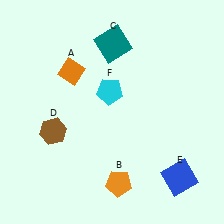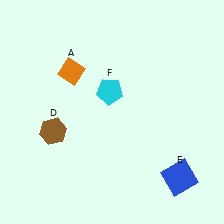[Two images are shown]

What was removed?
The orange pentagon (B), the teal square (C) were removed in Image 2.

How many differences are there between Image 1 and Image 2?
There are 2 differences between the two images.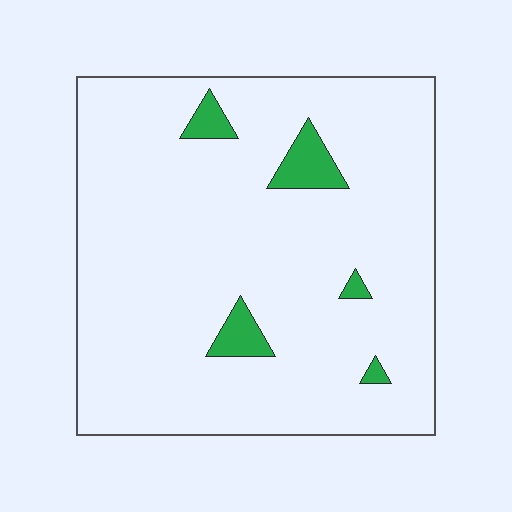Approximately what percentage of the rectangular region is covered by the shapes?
Approximately 5%.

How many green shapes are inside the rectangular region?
5.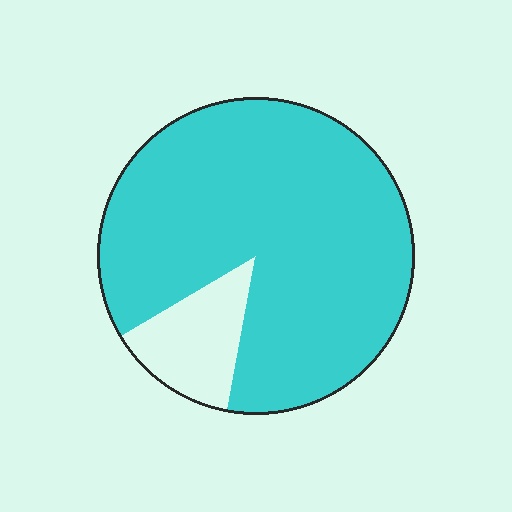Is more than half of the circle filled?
Yes.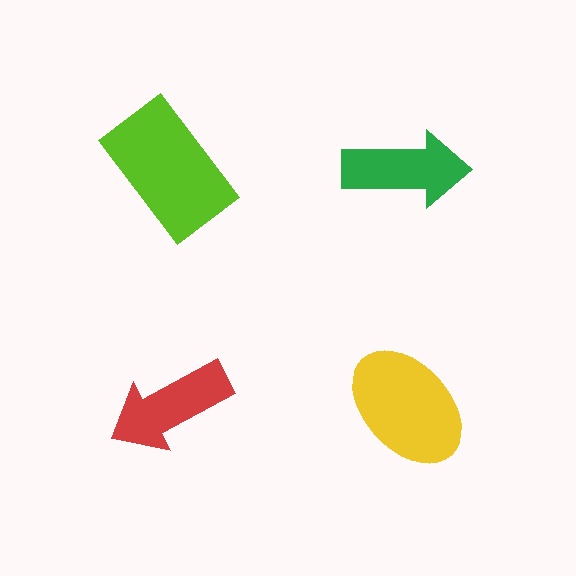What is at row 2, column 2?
A yellow ellipse.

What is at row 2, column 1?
A red arrow.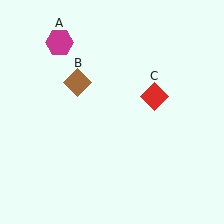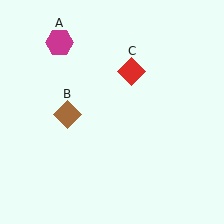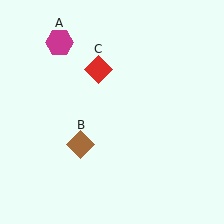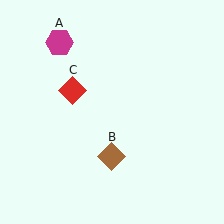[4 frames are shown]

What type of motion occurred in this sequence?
The brown diamond (object B), red diamond (object C) rotated counterclockwise around the center of the scene.